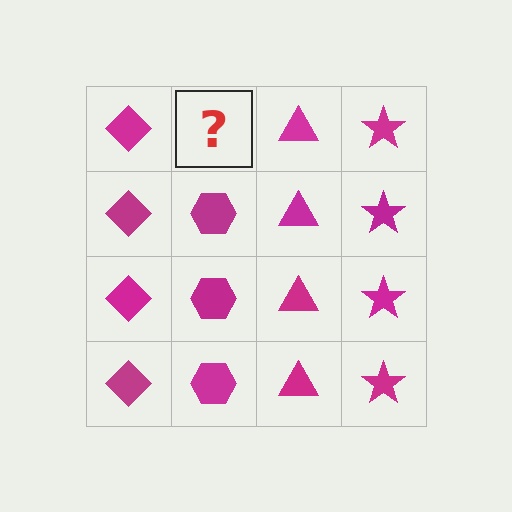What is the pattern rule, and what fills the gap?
The rule is that each column has a consistent shape. The gap should be filled with a magenta hexagon.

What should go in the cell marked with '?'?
The missing cell should contain a magenta hexagon.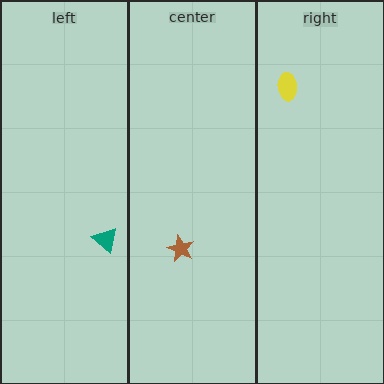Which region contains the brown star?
The center region.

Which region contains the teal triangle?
The left region.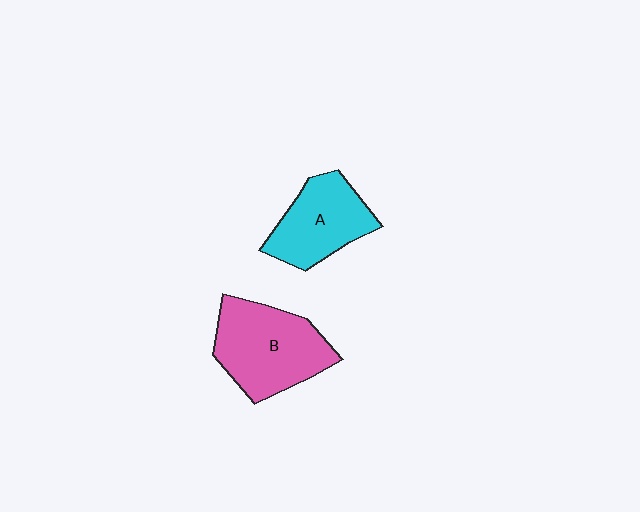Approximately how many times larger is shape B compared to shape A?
Approximately 1.3 times.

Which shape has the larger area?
Shape B (pink).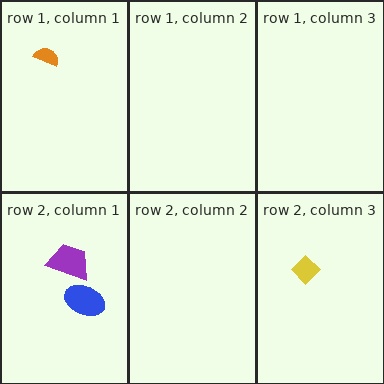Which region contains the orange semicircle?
The row 1, column 1 region.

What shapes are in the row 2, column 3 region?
The yellow diamond.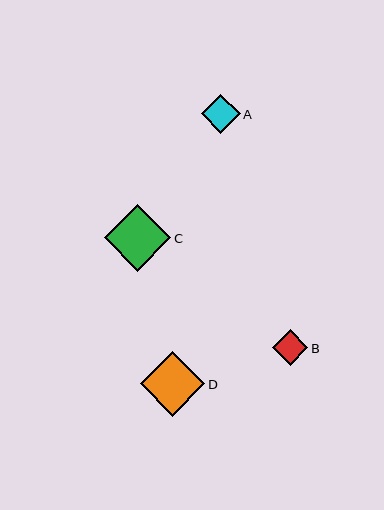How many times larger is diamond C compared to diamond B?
Diamond C is approximately 1.9 times the size of diamond B.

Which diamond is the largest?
Diamond C is the largest with a size of approximately 67 pixels.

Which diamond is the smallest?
Diamond B is the smallest with a size of approximately 35 pixels.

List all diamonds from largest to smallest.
From largest to smallest: C, D, A, B.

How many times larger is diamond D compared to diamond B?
Diamond D is approximately 1.8 times the size of diamond B.